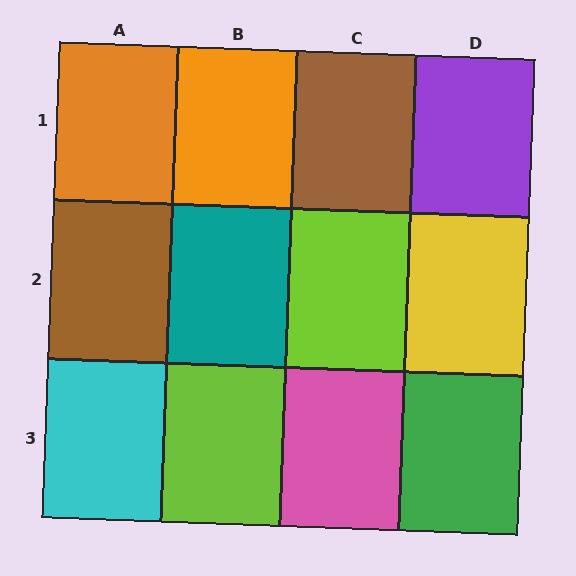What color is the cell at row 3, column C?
Pink.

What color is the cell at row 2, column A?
Brown.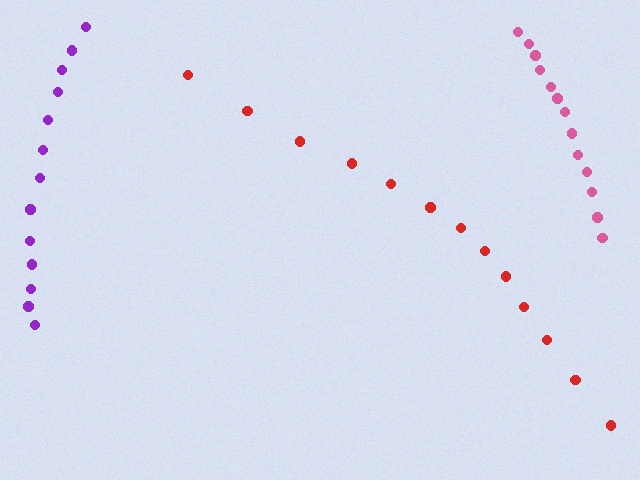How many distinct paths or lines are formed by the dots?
There are 3 distinct paths.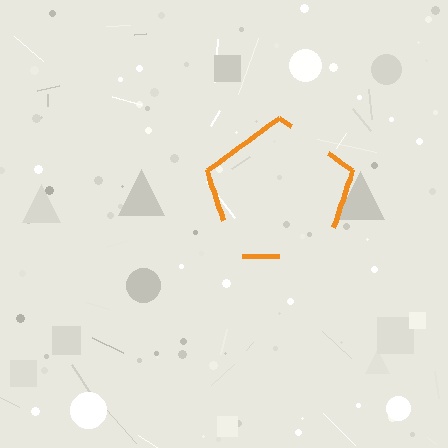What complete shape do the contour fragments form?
The contour fragments form a pentagon.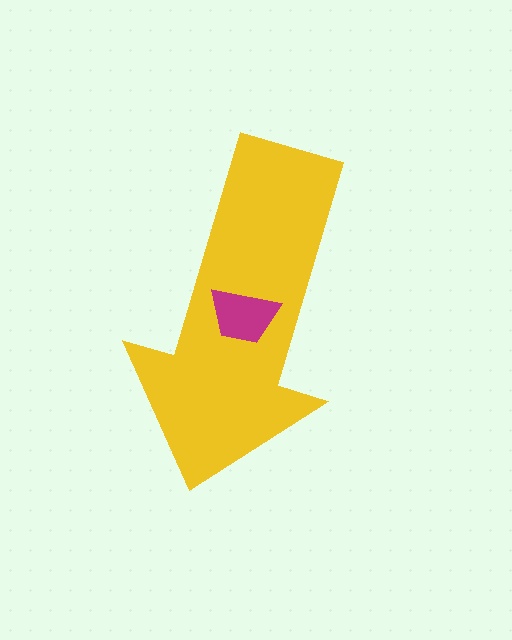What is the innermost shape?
The magenta trapezoid.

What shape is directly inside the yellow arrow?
The magenta trapezoid.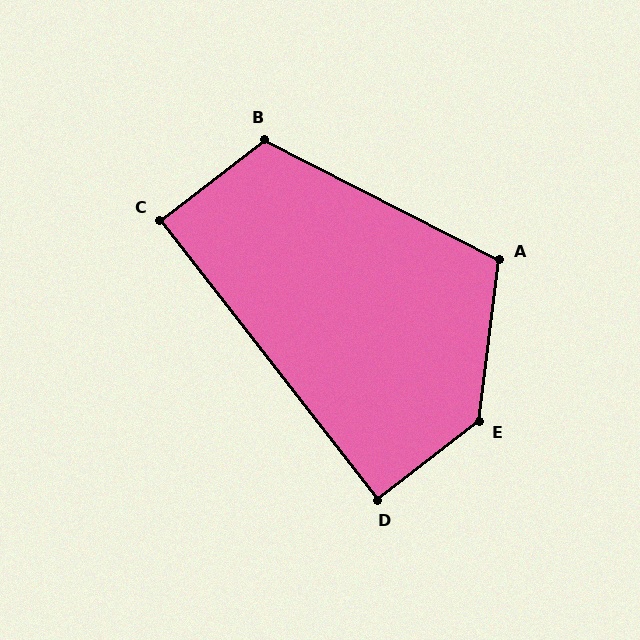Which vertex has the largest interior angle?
E, at approximately 135 degrees.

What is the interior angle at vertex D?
Approximately 90 degrees (approximately right).